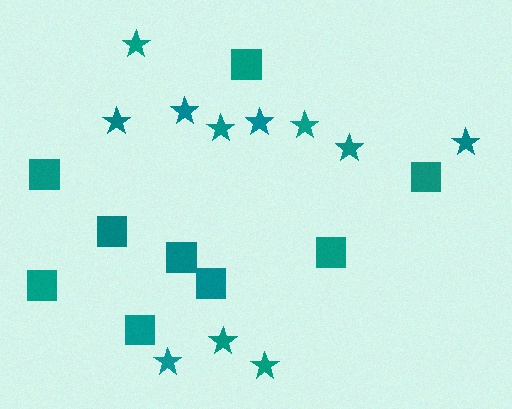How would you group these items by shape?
There are 2 groups: one group of squares (9) and one group of stars (11).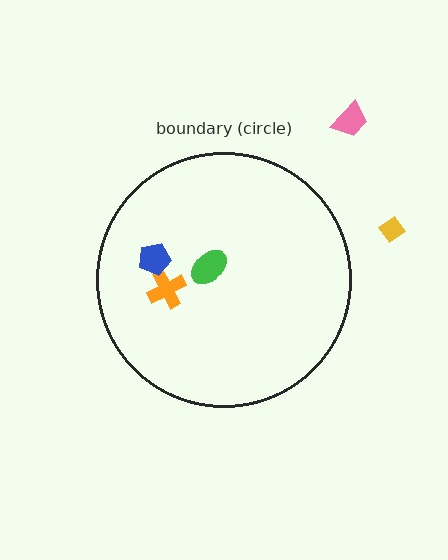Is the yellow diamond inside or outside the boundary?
Outside.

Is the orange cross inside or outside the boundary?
Inside.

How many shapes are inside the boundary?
3 inside, 2 outside.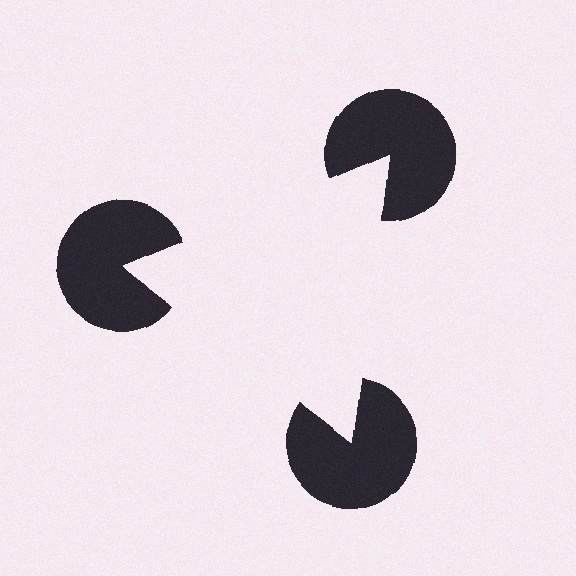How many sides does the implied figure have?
3 sides.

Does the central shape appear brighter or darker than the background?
It typically appears slightly brighter than the background, even though no actual brightness change is drawn.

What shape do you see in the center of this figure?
An illusory triangle — its edges are inferred from the aligned wedge cuts in the pac-man discs, not physically drawn.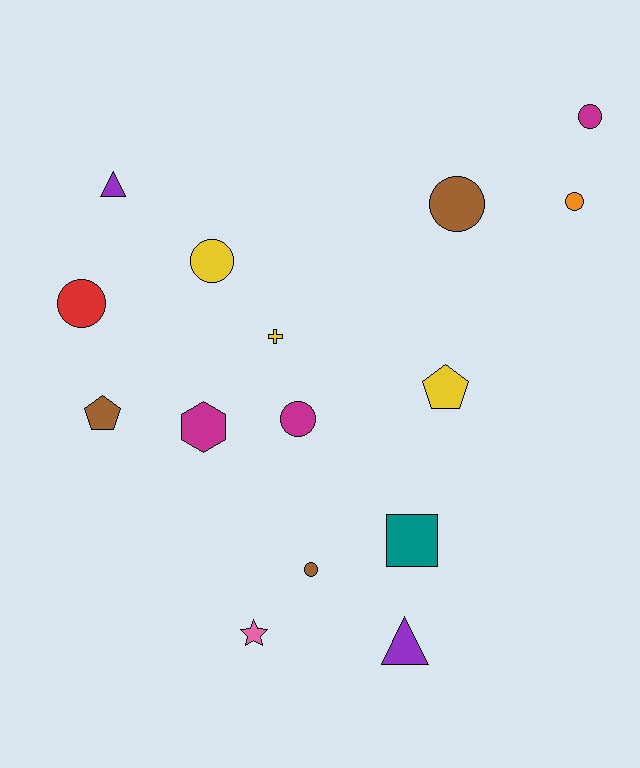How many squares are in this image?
There is 1 square.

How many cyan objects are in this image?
There are no cyan objects.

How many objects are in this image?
There are 15 objects.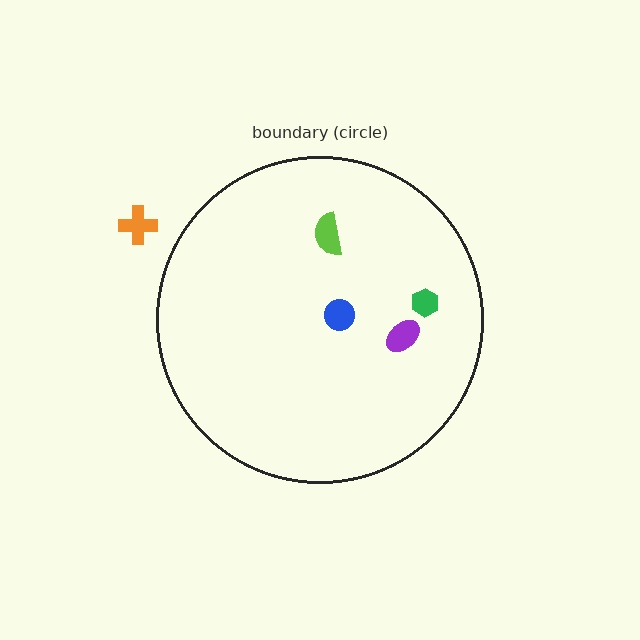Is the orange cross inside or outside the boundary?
Outside.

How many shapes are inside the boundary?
4 inside, 1 outside.